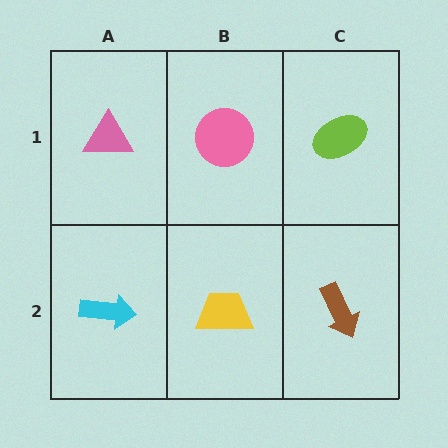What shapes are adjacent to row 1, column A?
A cyan arrow (row 2, column A), a pink circle (row 1, column B).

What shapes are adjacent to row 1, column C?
A brown arrow (row 2, column C), a pink circle (row 1, column B).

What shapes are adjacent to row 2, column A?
A pink triangle (row 1, column A), a yellow trapezoid (row 2, column B).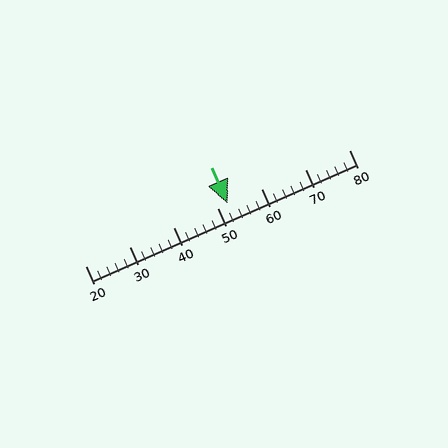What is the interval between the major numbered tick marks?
The major tick marks are spaced 10 units apart.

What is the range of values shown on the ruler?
The ruler shows values from 20 to 80.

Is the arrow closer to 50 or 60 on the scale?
The arrow is closer to 50.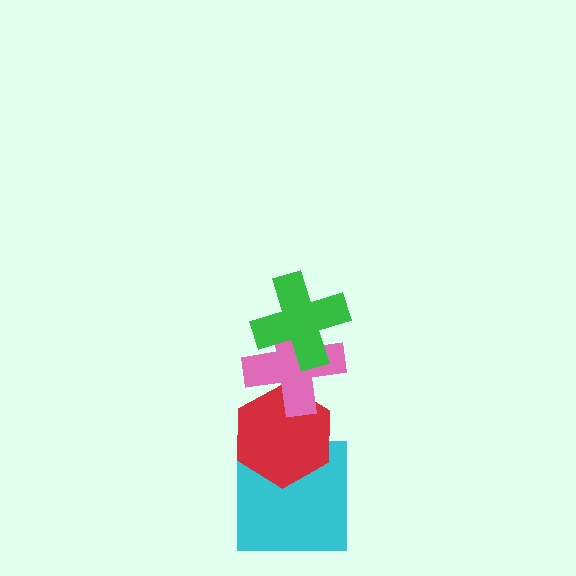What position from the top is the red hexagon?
The red hexagon is 3rd from the top.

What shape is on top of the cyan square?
The red hexagon is on top of the cyan square.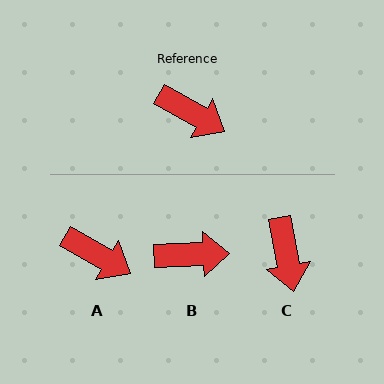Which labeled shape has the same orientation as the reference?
A.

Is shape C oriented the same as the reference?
No, it is off by about 49 degrees.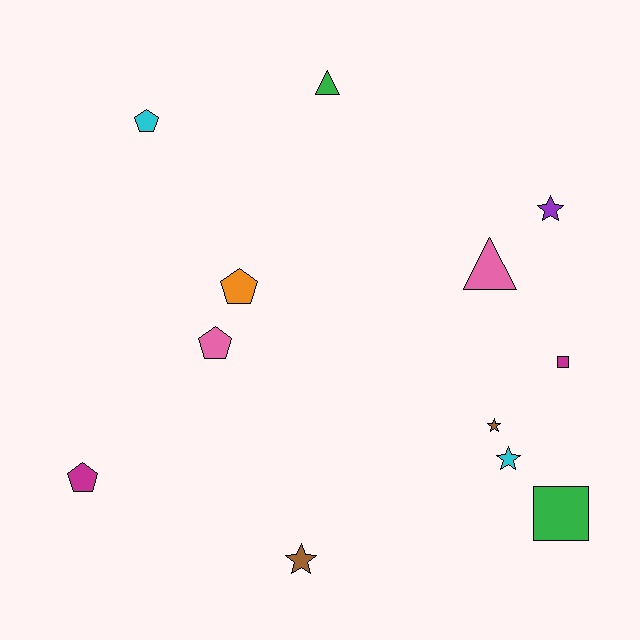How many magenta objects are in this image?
There are 2 magenta objects.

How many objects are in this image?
There are 12 objects.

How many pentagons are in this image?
There are 4 pentagons.